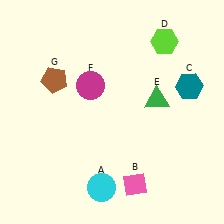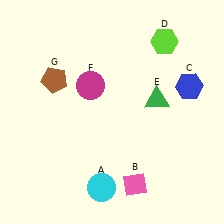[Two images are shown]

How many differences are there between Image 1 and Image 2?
There is 1 difference between the two images.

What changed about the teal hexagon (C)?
In Image 1, C is teal. In Image 2, it changed to blue.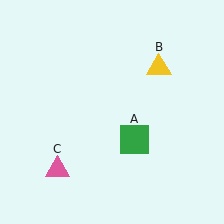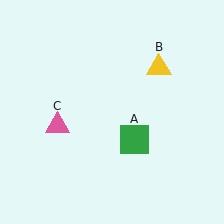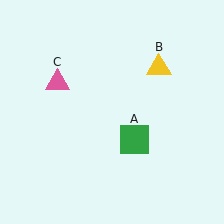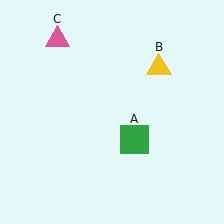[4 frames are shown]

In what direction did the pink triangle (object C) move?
The pink triangle (object C) moved up.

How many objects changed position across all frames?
1 object changed position: pink triangle (object C).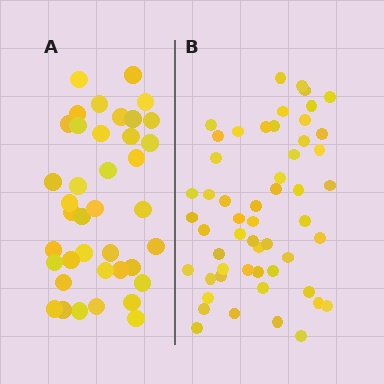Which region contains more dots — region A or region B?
Region B (the right region) has more dots.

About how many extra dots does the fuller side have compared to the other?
Region B has approximately 15 more dots than region A.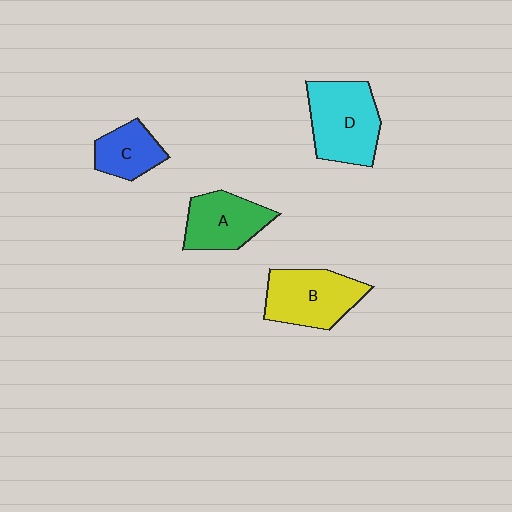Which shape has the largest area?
Shape D (cyan).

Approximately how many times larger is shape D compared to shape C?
Approximately 1.7 times.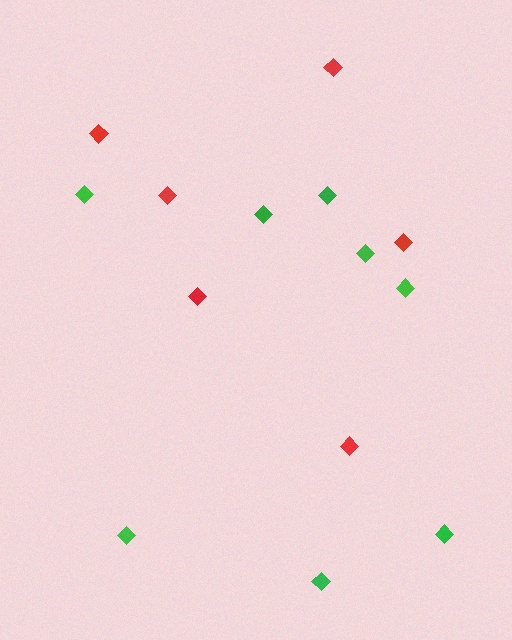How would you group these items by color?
There are 2 groups: one group of green diamonds (8) and one group of red diamonds (6).